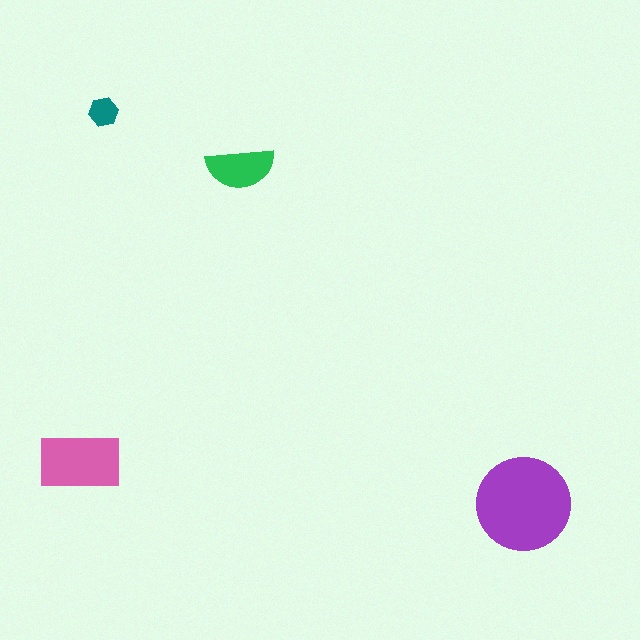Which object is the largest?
The purple circle.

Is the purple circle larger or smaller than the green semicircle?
Larger.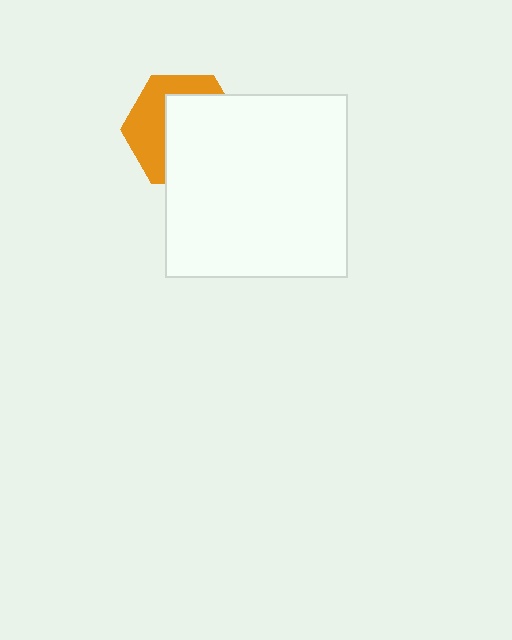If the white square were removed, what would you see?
You would see the complete orange hexagon.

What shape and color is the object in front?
The object in front is a white square.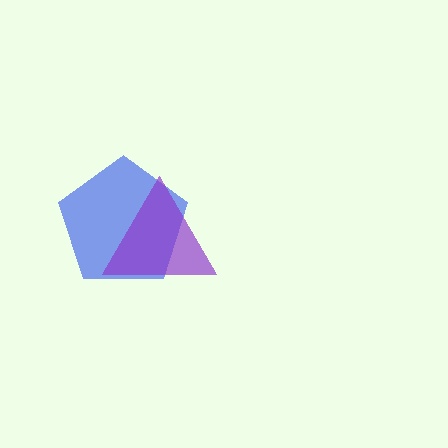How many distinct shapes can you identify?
There are 2 distinct shapes: a blue pentagon, a purple triangle.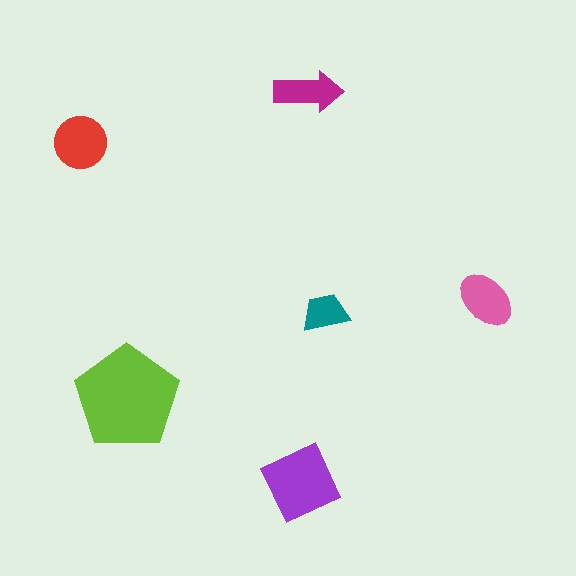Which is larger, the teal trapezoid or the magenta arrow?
The magenta arrow.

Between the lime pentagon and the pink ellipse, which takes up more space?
The lime pentagon.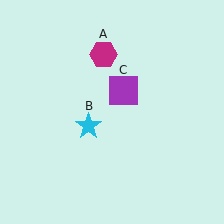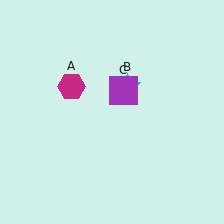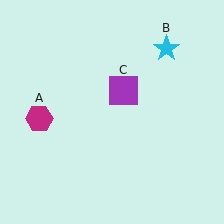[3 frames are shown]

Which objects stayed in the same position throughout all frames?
Purple square (object C) remained stationary.